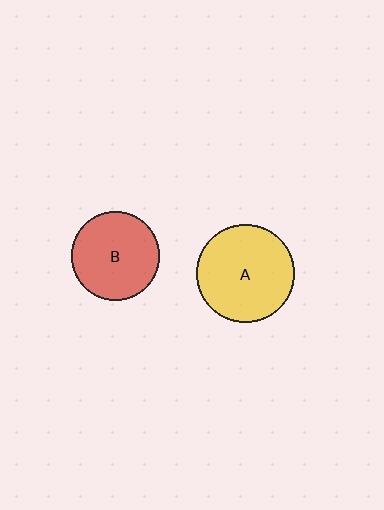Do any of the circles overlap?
No, none of the circles overlap.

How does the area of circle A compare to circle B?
Approximately 1.2 times.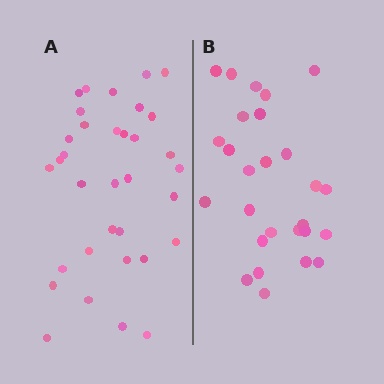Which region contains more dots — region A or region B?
Region A (the left region) has more dots.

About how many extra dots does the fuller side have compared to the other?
Region A has roughly 8 or so more dots than region B.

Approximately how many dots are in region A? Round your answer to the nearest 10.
About 30 dots. (The exact count is 34, which rounds to 30.)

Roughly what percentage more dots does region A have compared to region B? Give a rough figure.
About 25% more.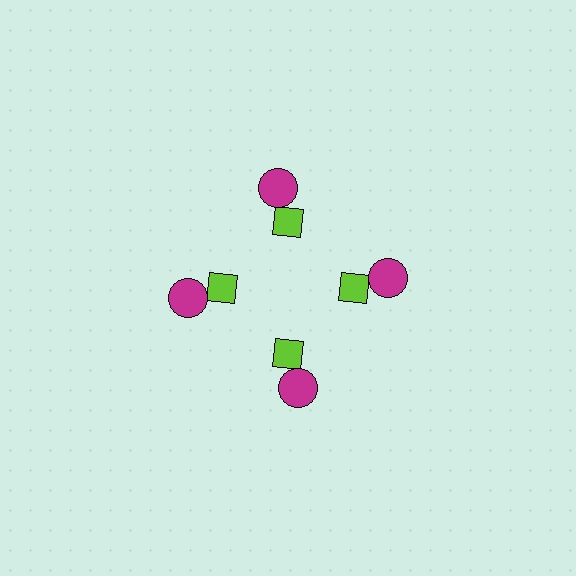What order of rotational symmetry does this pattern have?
This pattern has 4-fold rotational symmetry.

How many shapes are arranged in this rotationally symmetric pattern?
There are 8 shapes, arranged in 4 groups of 2.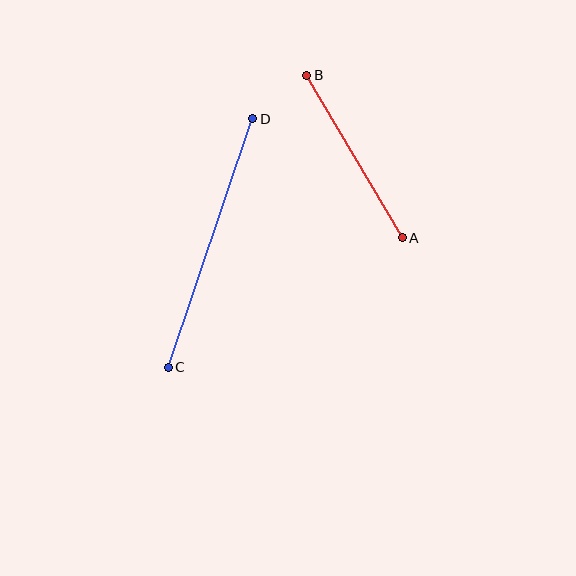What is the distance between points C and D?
The distance is approximately 262 pixels.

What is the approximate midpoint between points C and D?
The midpoint is at approximately (211, 243) pixels.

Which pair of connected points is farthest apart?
Points C and D are farthest apart.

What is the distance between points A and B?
The distance is approximately 189 pixels.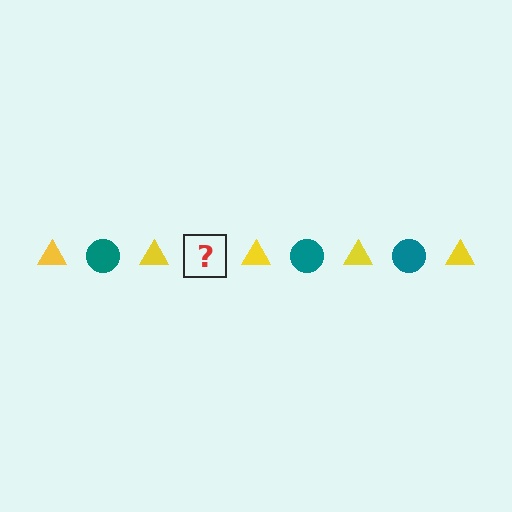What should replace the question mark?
The question mark should be replaced with a teal circle.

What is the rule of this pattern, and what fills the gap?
The rule is that the pattern alternates between yellow triangle and teal circle. The gap should be filled with a teal circle.